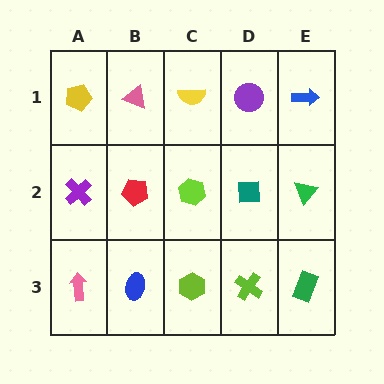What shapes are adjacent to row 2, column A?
A yellow pentagon (row 1, column A), a pink arrow (row 3, column A), a red pentagon (row 2, column B).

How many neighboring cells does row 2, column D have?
4.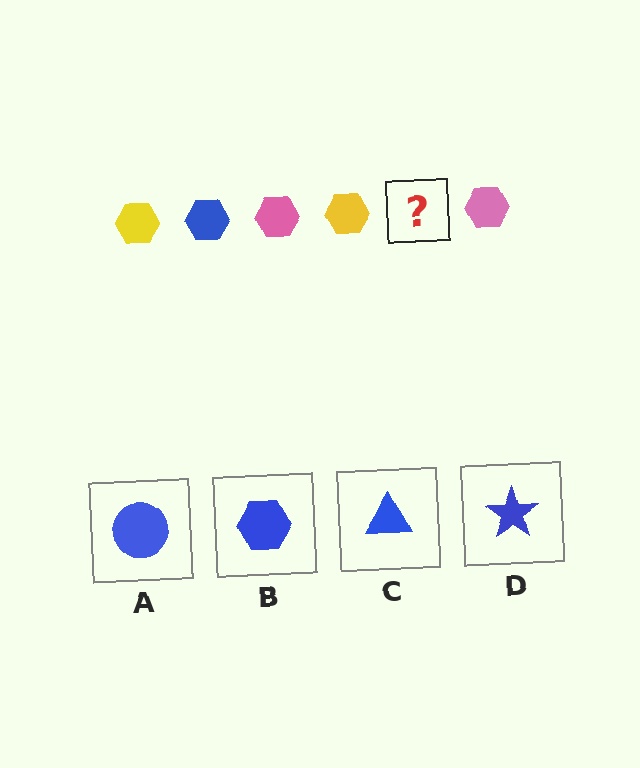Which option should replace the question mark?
Option B.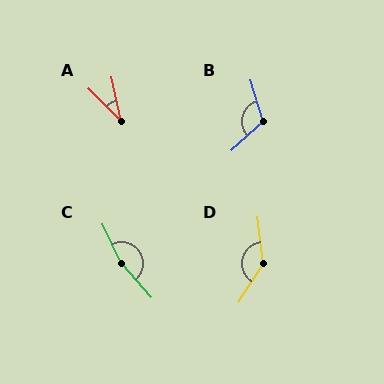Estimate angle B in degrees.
Approximately 116 degrees.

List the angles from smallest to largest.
A (32°), B (116°), D (141°), C (164°).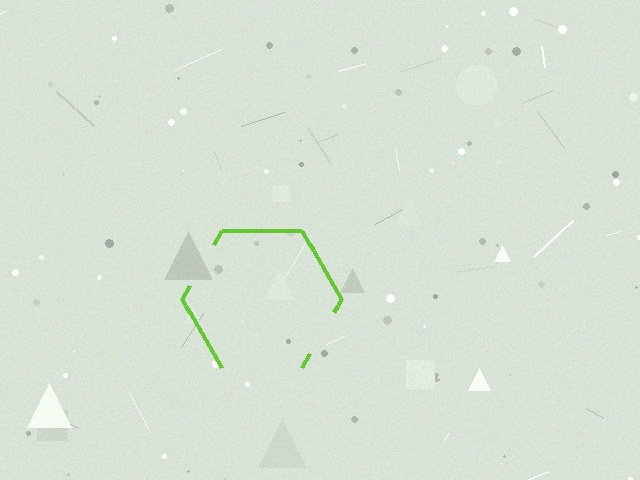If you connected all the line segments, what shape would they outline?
They would outline a hexagon.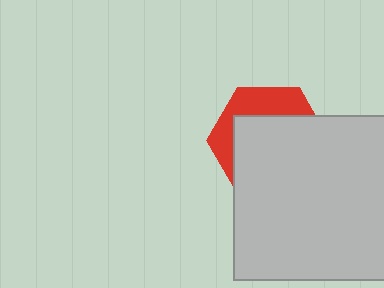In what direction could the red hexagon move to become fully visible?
The red hexagon could move up. That would shift it out from behind the light gray rectangle entirely.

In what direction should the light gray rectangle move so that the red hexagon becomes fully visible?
The light gray rectangle should move down. That is the shortest direction to clear the overlap and leave the red hexagon fully visible.